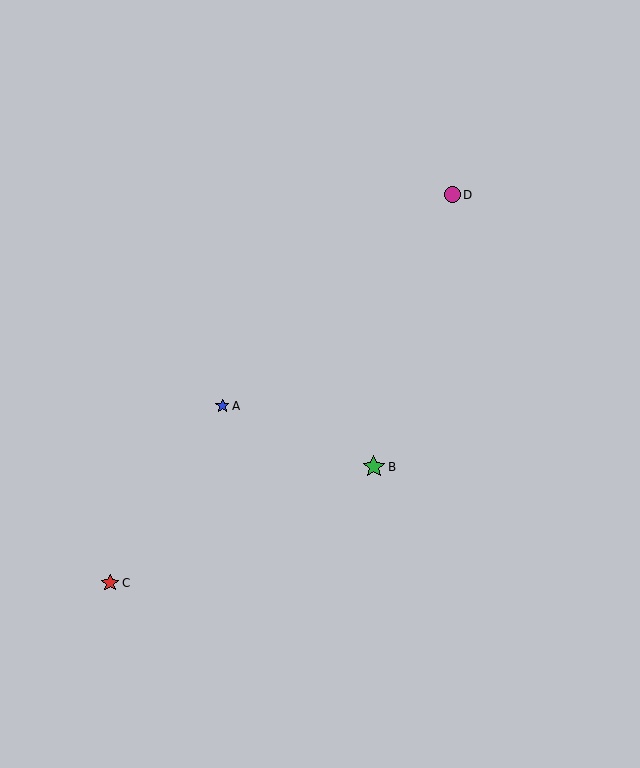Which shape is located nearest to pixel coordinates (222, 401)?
The blue star (labeled A) at (222, 406) is nearest to that location.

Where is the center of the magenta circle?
The center of the magenta circle is at (453, 195).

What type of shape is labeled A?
Shape A is a blue star.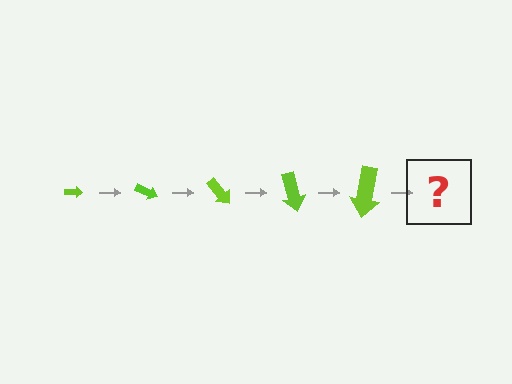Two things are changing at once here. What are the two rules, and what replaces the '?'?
The two rules are that the arrow grows larger each step and it rotates 25 degrees each step. The '?' should be an arrow, larger than the previous one and rotated 125 degrees from the start.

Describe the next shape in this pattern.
It should be an arrow, larger than the previous one and rotated 125 degrees from the start.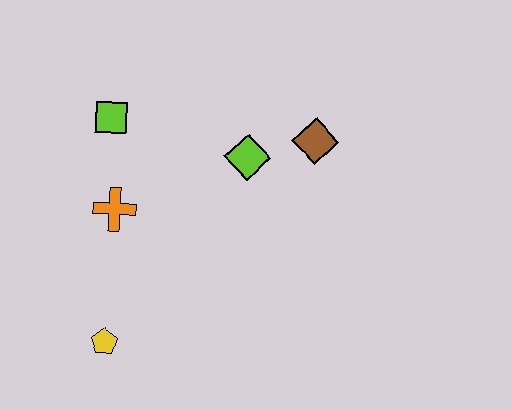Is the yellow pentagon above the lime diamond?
No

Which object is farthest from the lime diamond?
The yellow pentagon is farthest from the lime diamond.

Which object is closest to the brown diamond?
The lime diamond is closest to the brown diamond.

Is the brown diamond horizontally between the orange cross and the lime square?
No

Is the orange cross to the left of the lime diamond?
Yes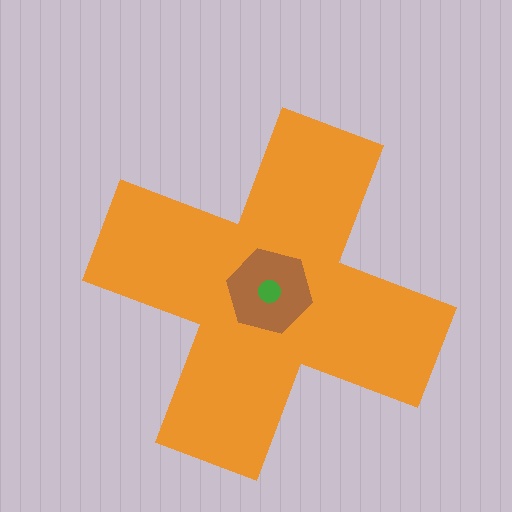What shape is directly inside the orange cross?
The brown hexagon.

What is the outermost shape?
The orange cross.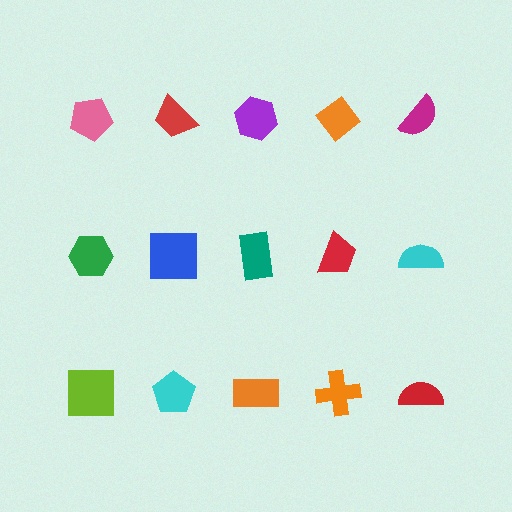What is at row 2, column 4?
A red trapezoid.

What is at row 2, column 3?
A teal rectangle.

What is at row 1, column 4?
An orange diamond.